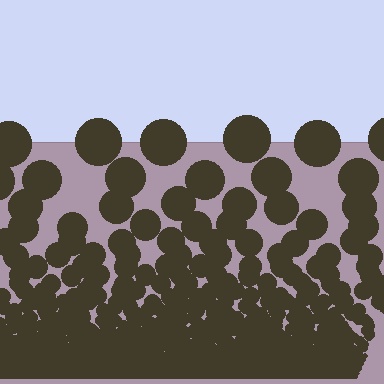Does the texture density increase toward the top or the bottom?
Density increases toward the bottom.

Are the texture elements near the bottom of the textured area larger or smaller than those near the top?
Smaller. The gradient is inverted — elements near the bottom are smaller and denser.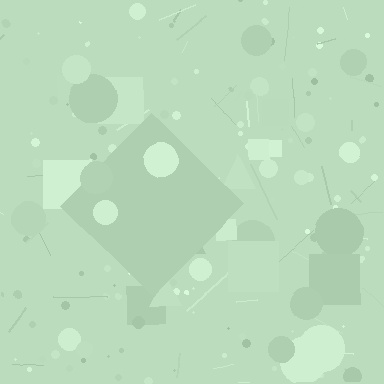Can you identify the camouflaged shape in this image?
The camouflaged shape is a diamond.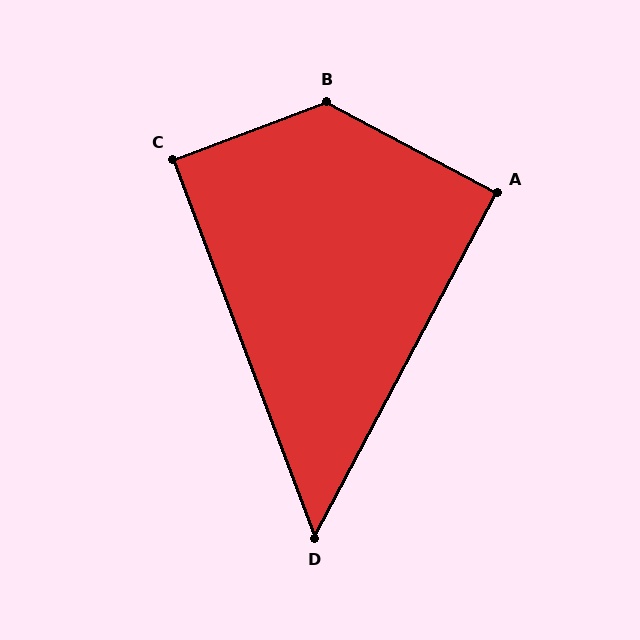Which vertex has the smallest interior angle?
D, at approximately 48 degrees.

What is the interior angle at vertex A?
Approximately 90 degrees (approximately right).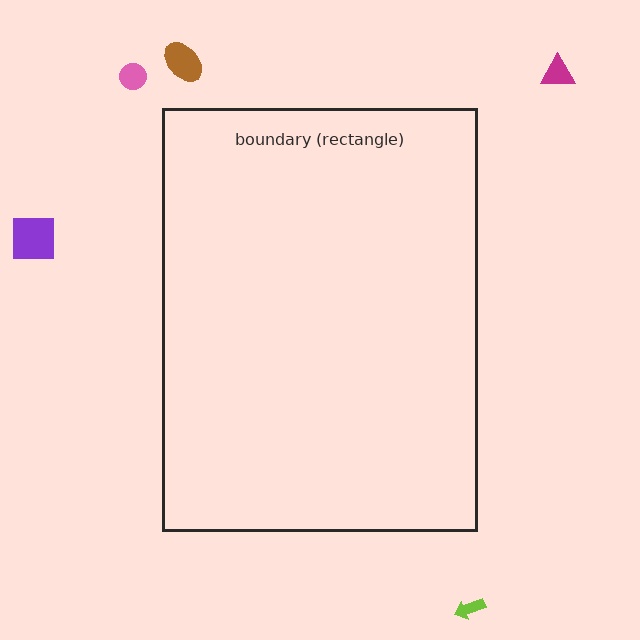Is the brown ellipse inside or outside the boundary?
Outside.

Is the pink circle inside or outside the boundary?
Outside.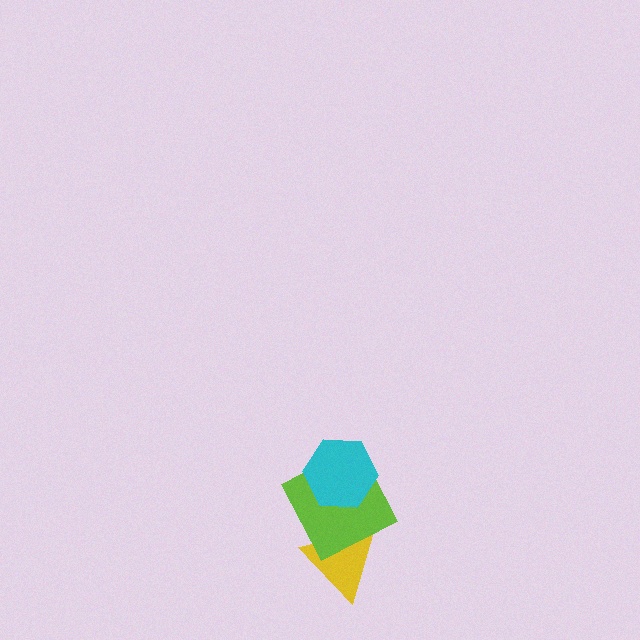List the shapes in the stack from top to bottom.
From top to bottom: the cyan hexagon, the lime square, the yellow triangle.